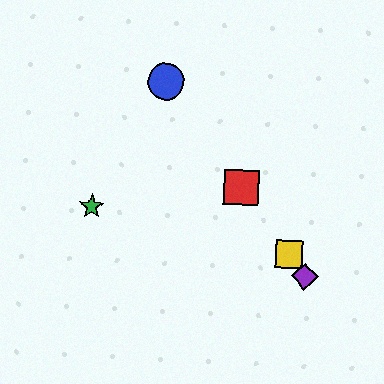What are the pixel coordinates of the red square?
The red square is at (241, 187).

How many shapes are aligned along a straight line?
4 shapes (the red square, the blue circle, the yellow square, the purple diamond) are aligned along a straight line.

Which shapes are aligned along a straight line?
The red square, the blue circle, the yellow square, the purple diamond are aligned along a straight line.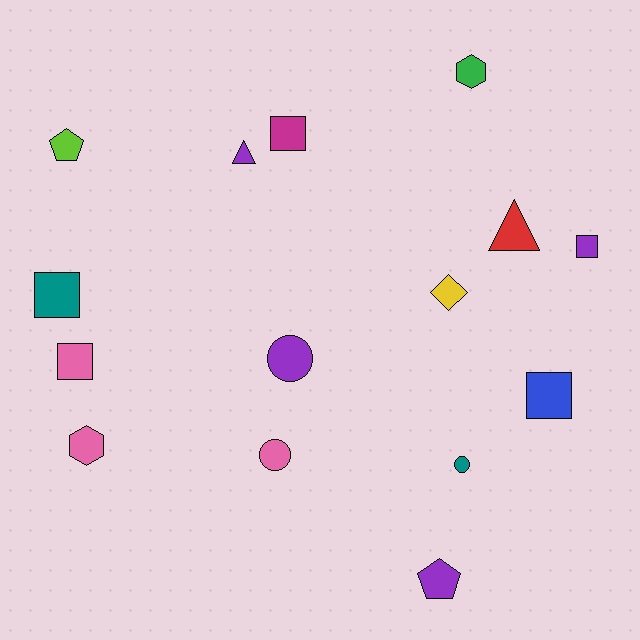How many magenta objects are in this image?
There is 1 magenta object.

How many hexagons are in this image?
There are 2 hexagons.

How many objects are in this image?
There are 15 objects.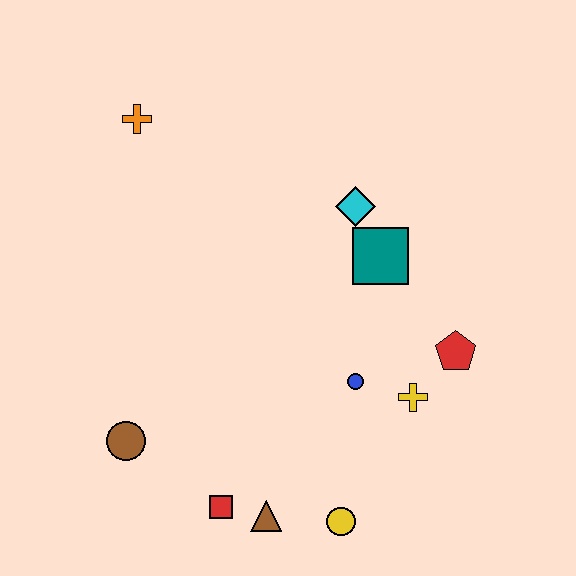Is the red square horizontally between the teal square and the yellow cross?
No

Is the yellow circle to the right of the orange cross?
Yes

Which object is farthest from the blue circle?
The orange cross is farthest from the blue circle.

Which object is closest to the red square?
The brown triangle is closest to the red square.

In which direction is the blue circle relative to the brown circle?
The blue circle is to the right of the brown circle.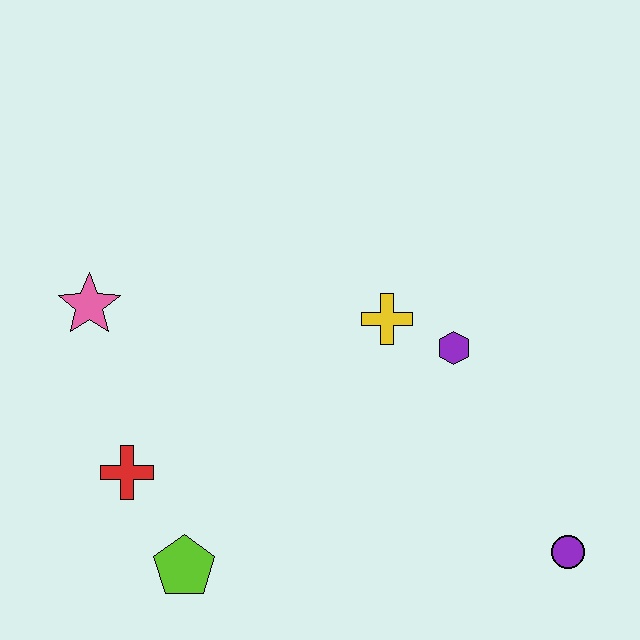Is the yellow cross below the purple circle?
No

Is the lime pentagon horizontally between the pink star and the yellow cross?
Yes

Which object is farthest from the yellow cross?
The lime pentagon is farthest from the yellow cross.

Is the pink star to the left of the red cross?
Yes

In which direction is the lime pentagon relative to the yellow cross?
The lime pentagon is below the yellow cross.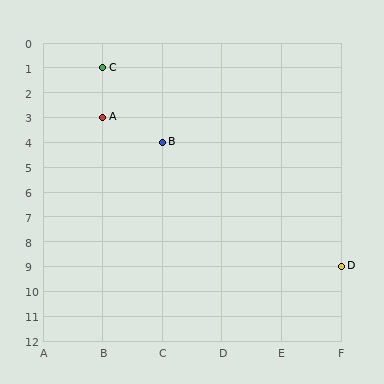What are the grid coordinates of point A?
Point A is at grid coordinates (B, 3).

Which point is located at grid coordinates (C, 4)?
Point B is at (C, 4).